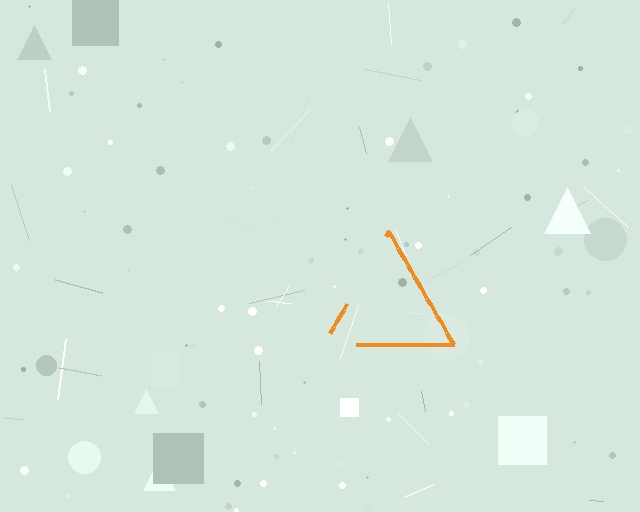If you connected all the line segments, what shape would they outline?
They would outline a triangle.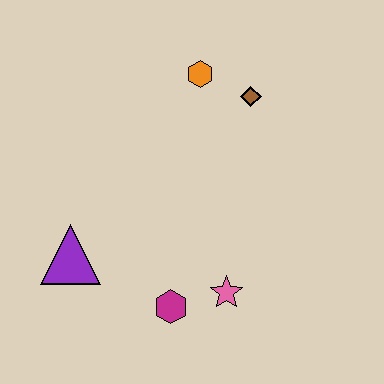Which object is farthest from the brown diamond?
The purple triangle is farthest from the brown diamond.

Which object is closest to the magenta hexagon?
The pink star is closest to the magenta hexagon.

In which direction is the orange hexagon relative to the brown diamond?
The orange hexagon is to the left of the brown diamond.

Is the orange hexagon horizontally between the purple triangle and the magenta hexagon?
No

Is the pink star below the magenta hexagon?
No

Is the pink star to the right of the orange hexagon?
Yes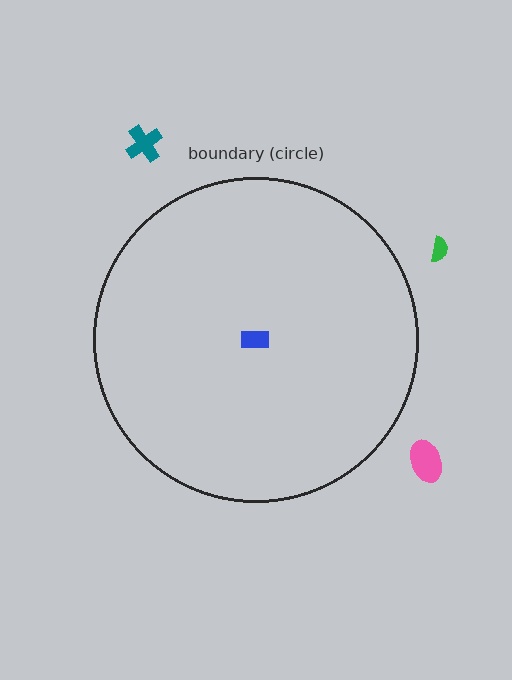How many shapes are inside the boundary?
1 inside, 3 outside.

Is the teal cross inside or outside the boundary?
Outside.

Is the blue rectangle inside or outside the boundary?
Inside.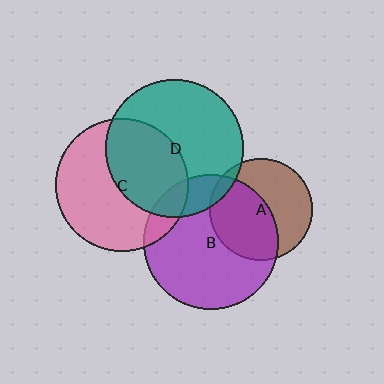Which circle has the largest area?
Circle D (teal).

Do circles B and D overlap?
Yes.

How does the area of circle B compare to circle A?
Approximately 1.7 times.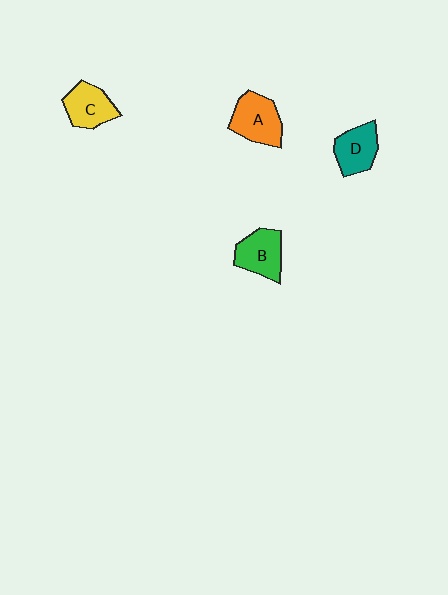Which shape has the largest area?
Shape A (orange).